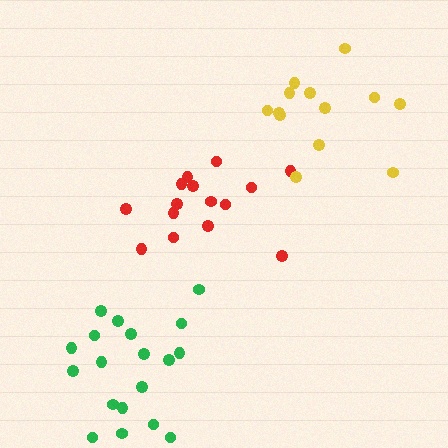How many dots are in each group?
Group 1: 19 dots, Group 2: 15 dots, Group 3: 13 dots (47 total).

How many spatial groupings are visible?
There are 3 spatial groupings.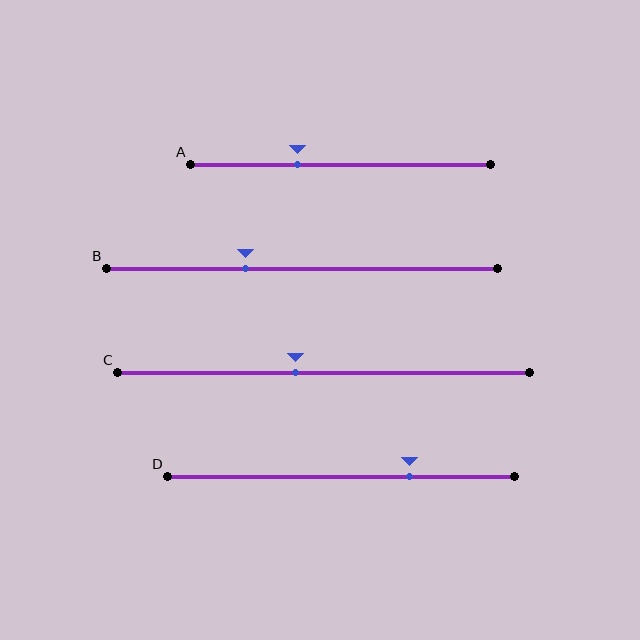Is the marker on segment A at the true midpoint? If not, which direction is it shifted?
No, the marker on segment A is shifted to the left by about 14% of the segment length.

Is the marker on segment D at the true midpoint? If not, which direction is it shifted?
No, the marker on segment D is shifted to the right by about 20% of the segment length.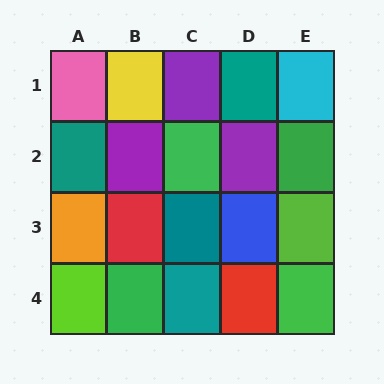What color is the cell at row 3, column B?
Red.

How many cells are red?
2 cells are red.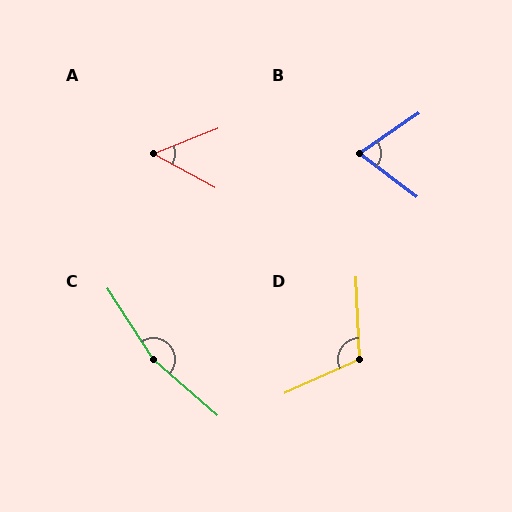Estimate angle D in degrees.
Approximately 112 degrees.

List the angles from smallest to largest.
A (51°), B (72°), D (112°), C (164°).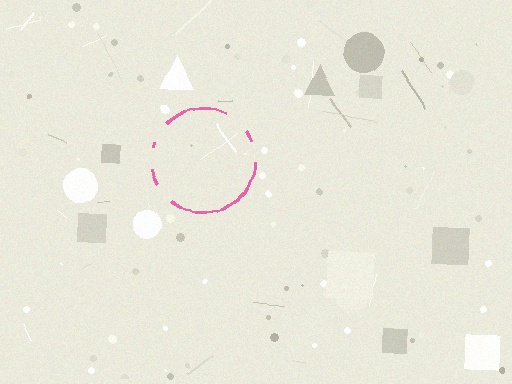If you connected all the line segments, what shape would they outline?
They would outline a circle.